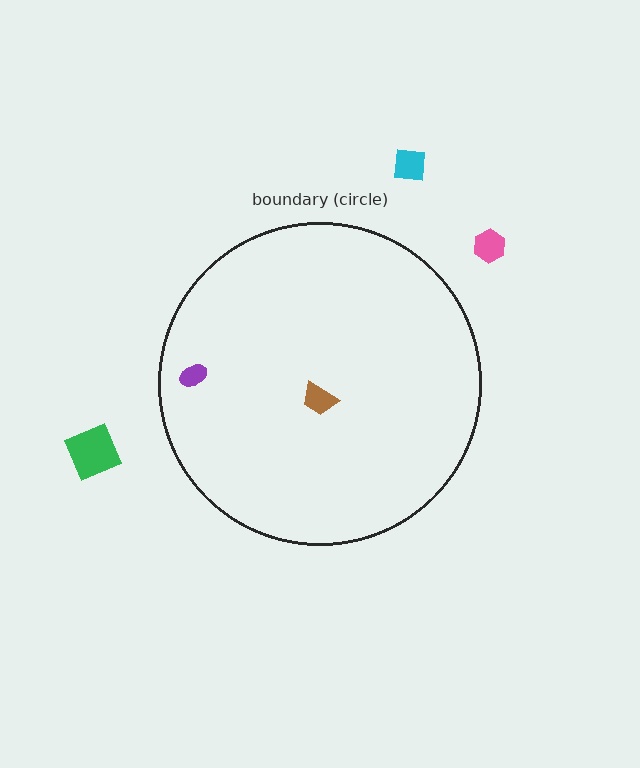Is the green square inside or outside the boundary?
Outside.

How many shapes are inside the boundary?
2 inside, 3 outside.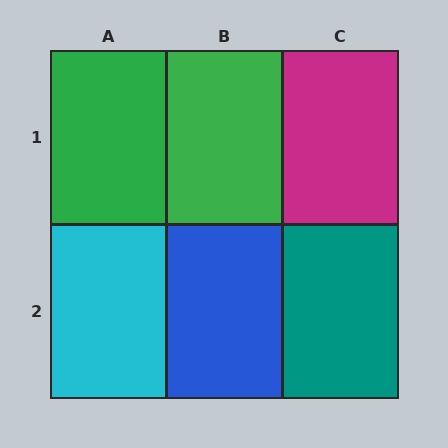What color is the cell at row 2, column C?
Teal.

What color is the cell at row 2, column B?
Blue.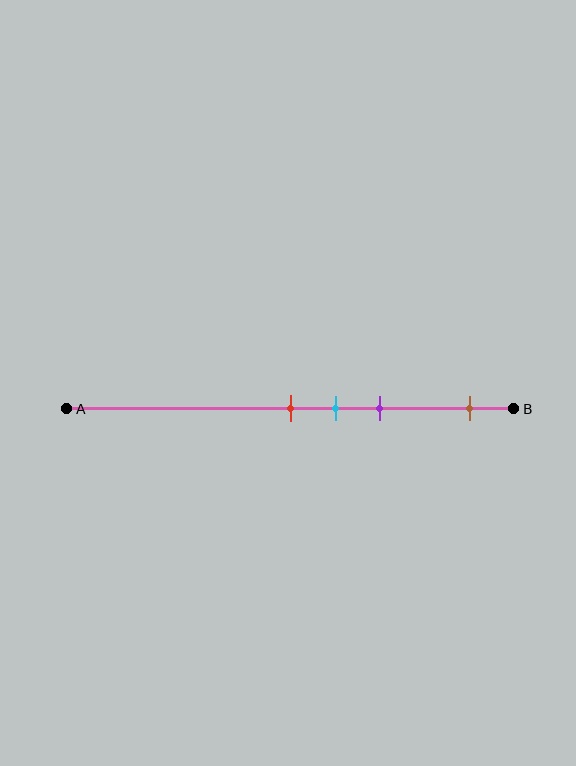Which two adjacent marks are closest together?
The red and cyan marks are the closest adjacent pair.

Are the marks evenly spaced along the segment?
No, the marks are not evenly spaced.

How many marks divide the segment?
There are 4 marks dividing the segment.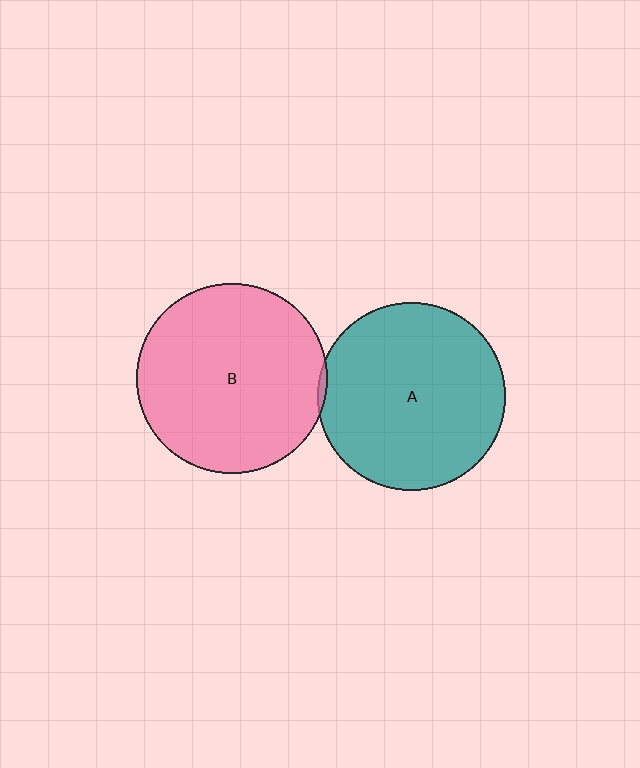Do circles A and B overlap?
Yes.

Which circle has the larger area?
Circle B (pink).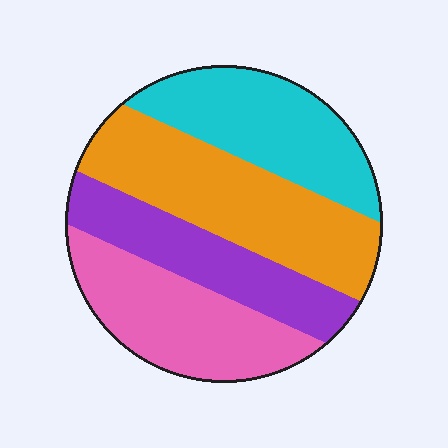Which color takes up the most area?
Orange, at roughly 30%.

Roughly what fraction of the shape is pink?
Pink covers about 25% of the shape.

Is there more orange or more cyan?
Orange.